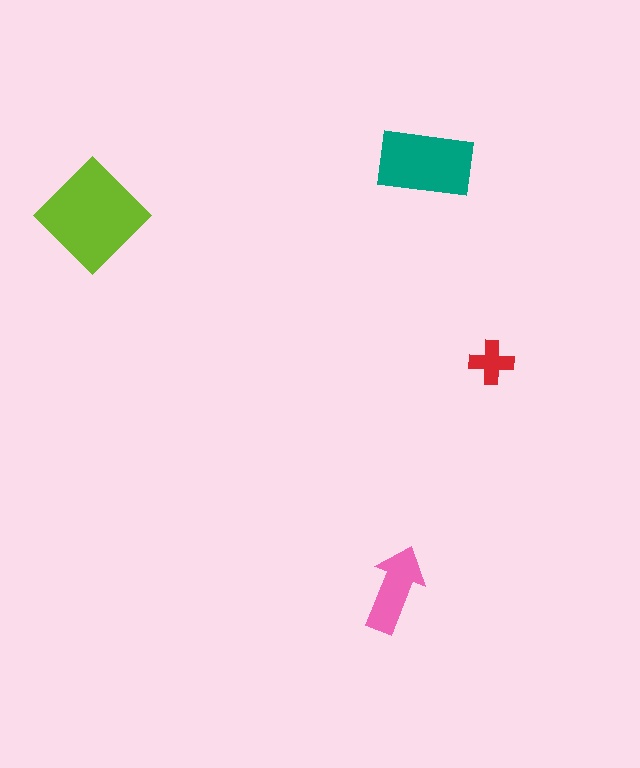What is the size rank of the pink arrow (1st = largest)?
3rd.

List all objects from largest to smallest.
The lime diamond, the teal rectangle, the pink arrow, the red cross.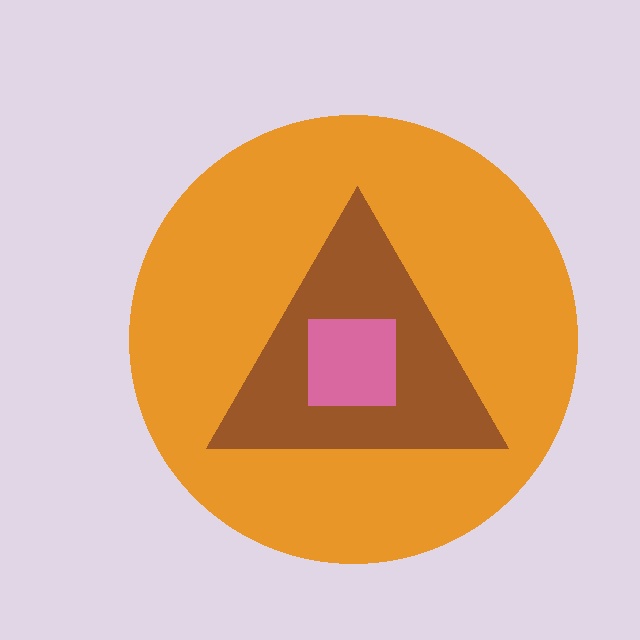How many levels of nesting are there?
3.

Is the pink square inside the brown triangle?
Yes.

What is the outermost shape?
The orange circle.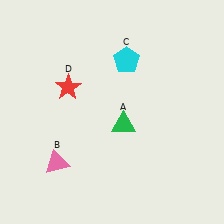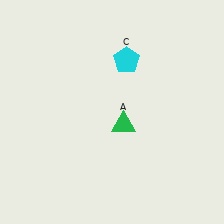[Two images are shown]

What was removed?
The pink triangle (B), the red star (D) were removed in Image 2.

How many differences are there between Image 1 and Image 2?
There are 2 differences between the two images.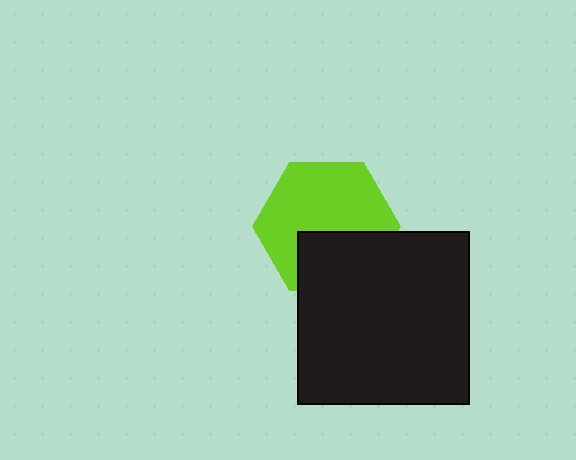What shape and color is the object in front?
The object in front is a black square.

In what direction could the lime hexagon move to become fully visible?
The lime hexagon could move up. That would shift it out from behind the black square entirely.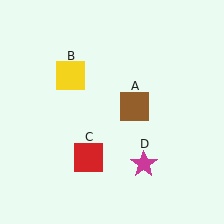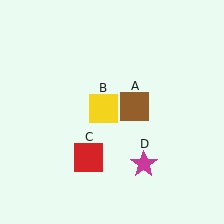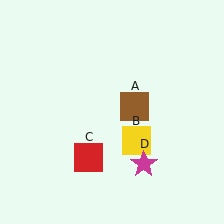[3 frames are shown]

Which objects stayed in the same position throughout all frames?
Brown square (object A) and red square (object C) and magenta star (object D) remained stationary.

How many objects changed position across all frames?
1 object changed position: yellow square (object B).